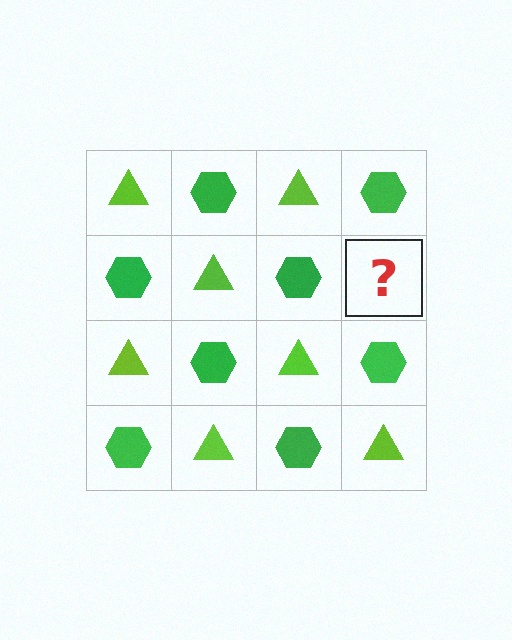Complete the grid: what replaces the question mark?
The question mark should be replaced with a lime triangle.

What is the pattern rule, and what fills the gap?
The rule is that it alternates lime triangle and green hexagon in a checkerboard pattern. The gap should be filled with a lime triangle.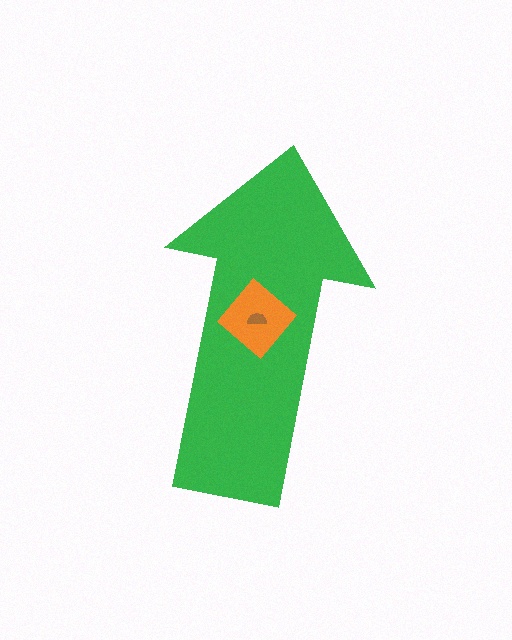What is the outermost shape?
The green arrow.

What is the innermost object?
The brown semicircle.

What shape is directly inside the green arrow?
The orange diamond.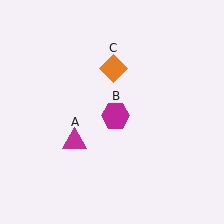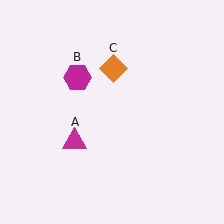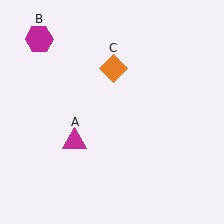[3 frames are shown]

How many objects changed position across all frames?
1 object changed position: magenta hexagon (object B).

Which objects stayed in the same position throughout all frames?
Magenta triangle (object A) and orange diamond (object C) remained stationary.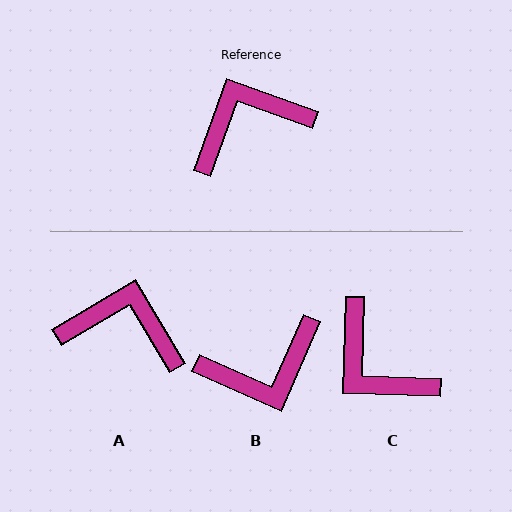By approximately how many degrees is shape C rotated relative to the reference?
Approximately 108 degrees counter-clockwise.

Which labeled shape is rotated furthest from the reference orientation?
B, about 176 degrees away.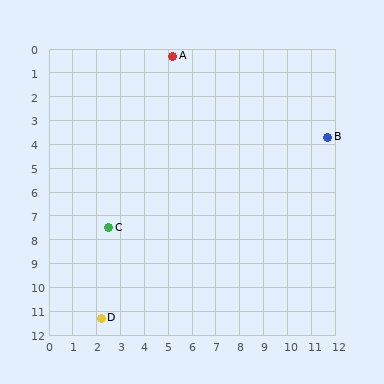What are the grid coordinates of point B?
Point B is at approximately (11.7, 3.7).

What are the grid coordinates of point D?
Point D is at approximately (2.2, 11.3).